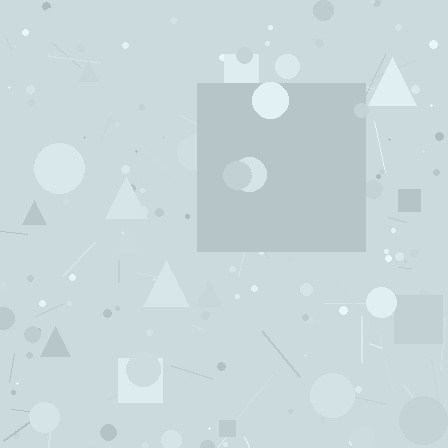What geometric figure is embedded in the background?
A square is embedded in the background.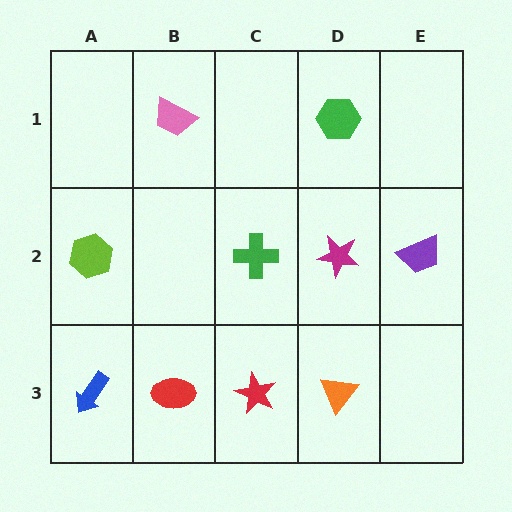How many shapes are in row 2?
4 shapes.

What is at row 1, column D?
A green hexagon.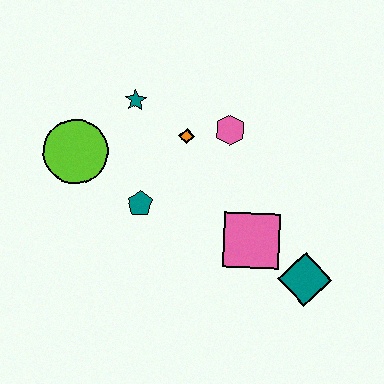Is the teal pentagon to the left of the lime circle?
No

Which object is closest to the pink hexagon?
The orange diamond is closest to the pink hexagon.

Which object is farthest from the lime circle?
The teal diamond is farthest from the lime circle.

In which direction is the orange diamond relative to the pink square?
The orange diamond is above the pink square.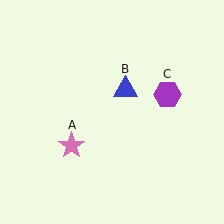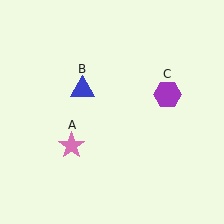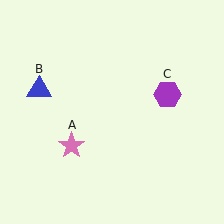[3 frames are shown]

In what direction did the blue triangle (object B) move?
The blue triangle (object B) moved left.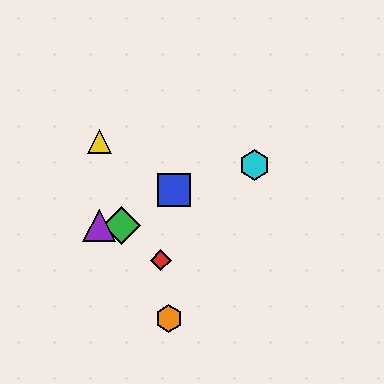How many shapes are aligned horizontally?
2 shapes (the green diamond, the purple triangle) are aligned horizontally.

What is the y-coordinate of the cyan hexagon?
The cyan hexagon is at y≈165.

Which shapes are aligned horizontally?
The green diamond, the purple triangle are aligned horizontally.